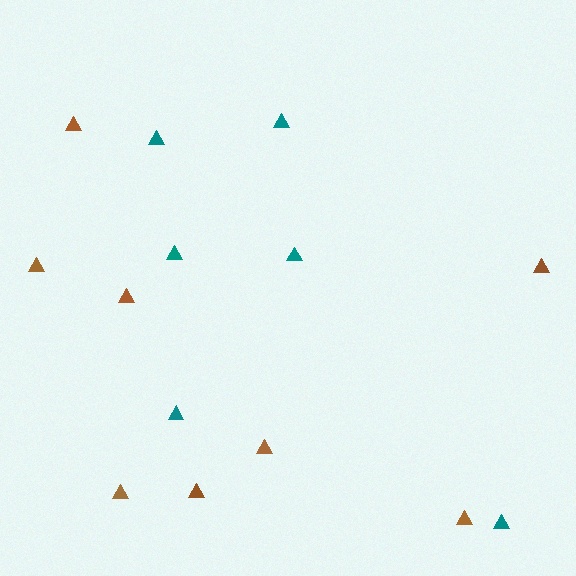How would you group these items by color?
There are 2 groups: one group of teal triangles (6) and one group of brown triangles (8).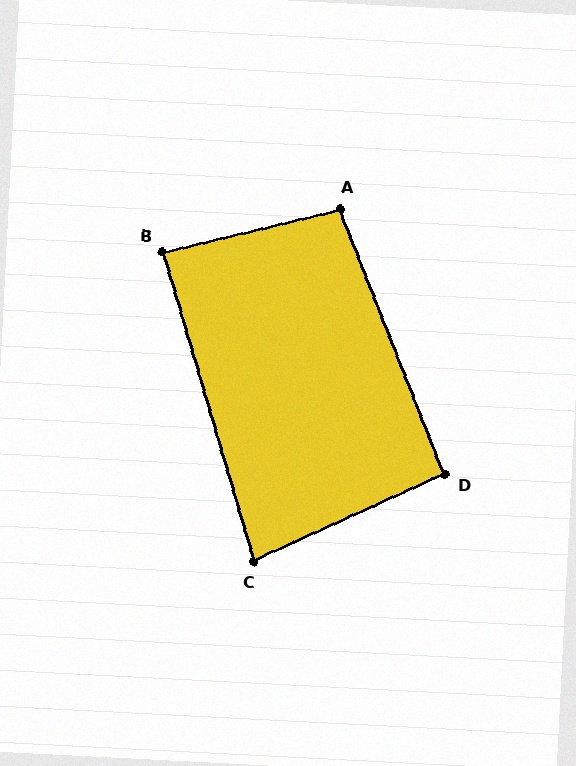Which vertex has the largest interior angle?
A, at approximately 98 degrees.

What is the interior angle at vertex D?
Approximately 93 degrees (approximately right).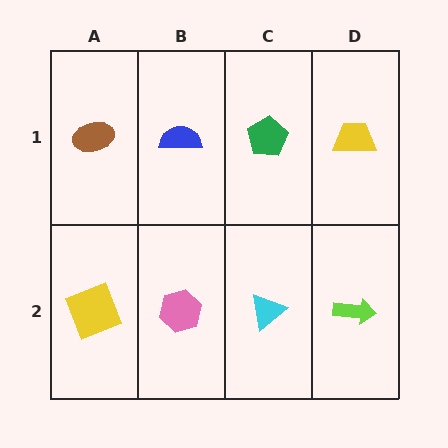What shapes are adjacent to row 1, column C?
A cyan triangle (row 2, column C), a blue semicircle (row 1, column B), a yellow trapezoid (row 1, column D).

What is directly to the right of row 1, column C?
A yellow trapezoid.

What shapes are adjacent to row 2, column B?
A blue semicircle (row 1, column B), a yellow square (row 2, column A), a cyan triangle (row 2, column C).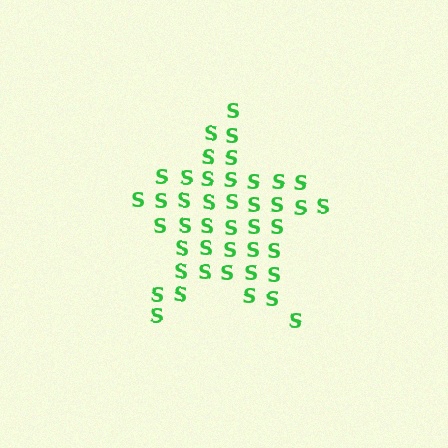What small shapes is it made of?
It is made of small letter S's.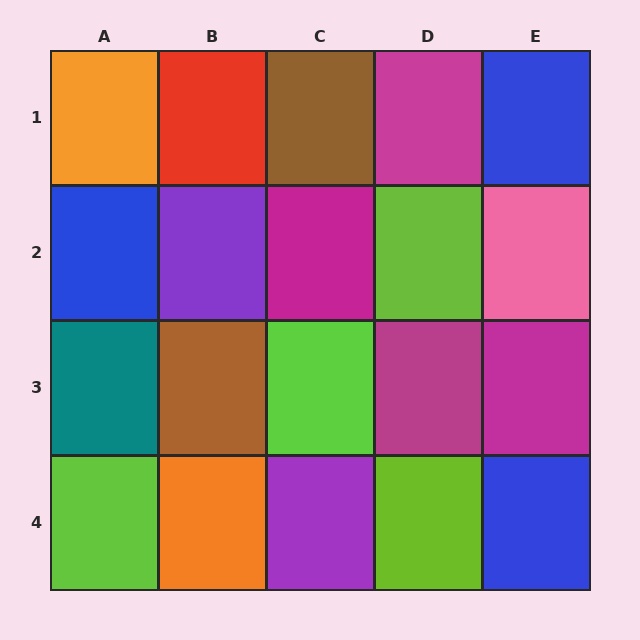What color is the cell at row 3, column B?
Brown.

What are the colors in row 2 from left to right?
Blue, purple, magenta, lime, pink.